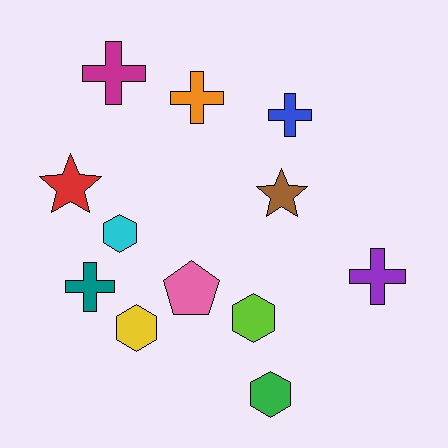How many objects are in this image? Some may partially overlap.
There are 12 objects.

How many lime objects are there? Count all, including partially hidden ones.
There is 1 lime object.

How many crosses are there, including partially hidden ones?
There are 5 crosses.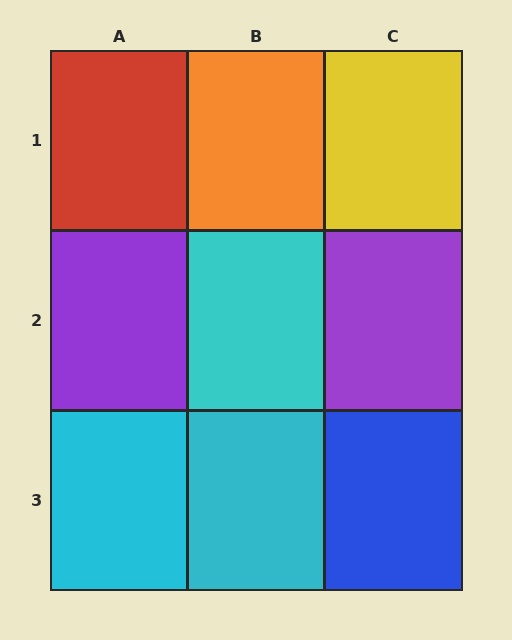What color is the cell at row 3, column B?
Cyan.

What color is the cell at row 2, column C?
Purple.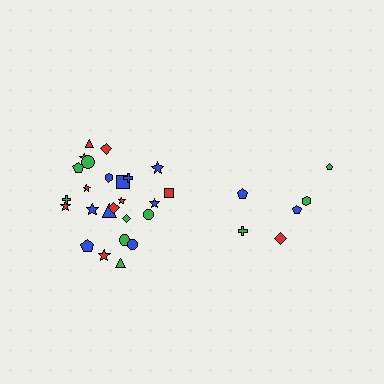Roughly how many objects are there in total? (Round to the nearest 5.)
Roughly 30 objects in total.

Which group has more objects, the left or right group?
The left group.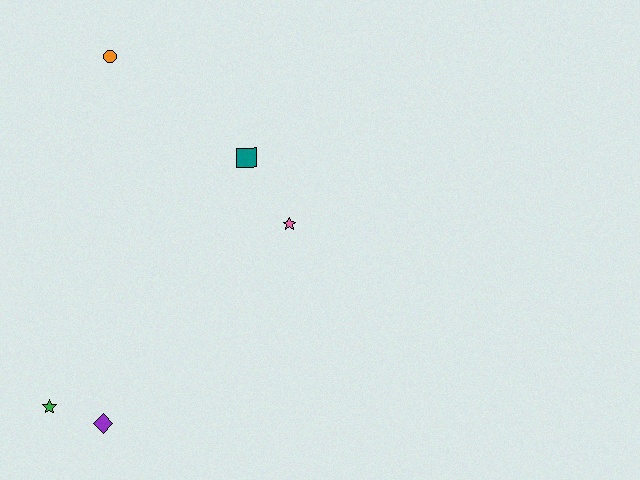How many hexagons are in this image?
There are no hexagons.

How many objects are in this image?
There are 5 objects.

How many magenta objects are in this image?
There are no magenta objects.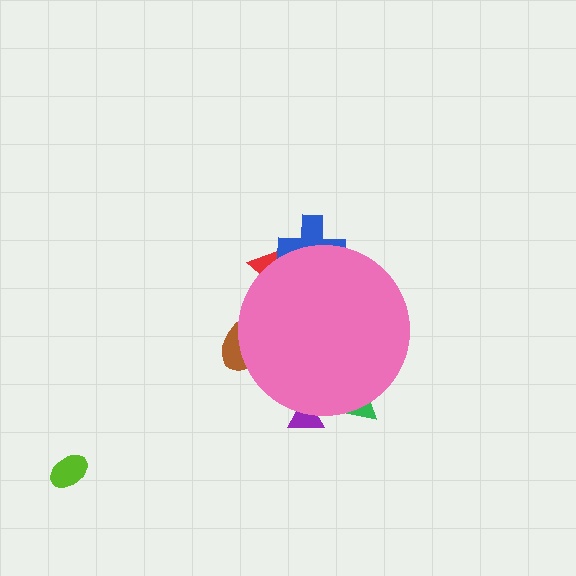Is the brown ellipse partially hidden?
Yes, the brown ellipse is partially hidden behind the pink circle.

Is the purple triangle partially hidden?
Yes, the purple triangle is partially hidden behind the pink circle.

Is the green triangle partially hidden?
Yes, the green triangle is partially hidden behind the pink circle.